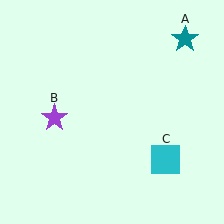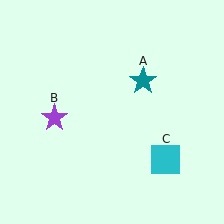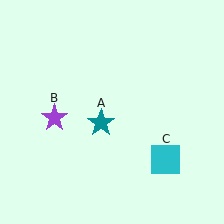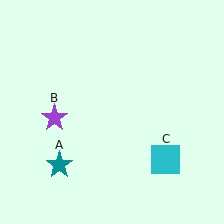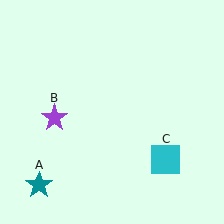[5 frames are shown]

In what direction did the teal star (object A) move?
The teal star (object A) moved down and to the left.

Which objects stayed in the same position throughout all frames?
Purple star (object B) and cyan square (object C) remained stationary.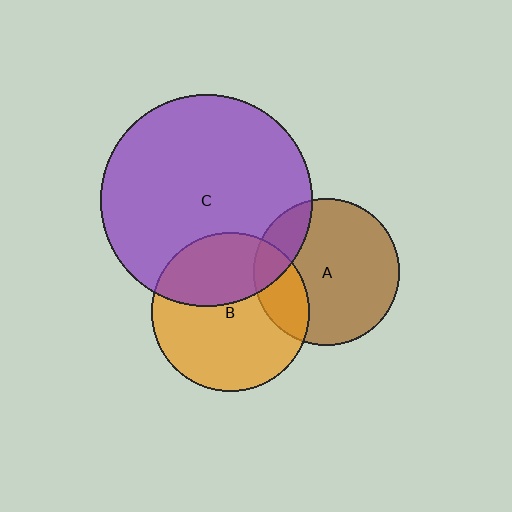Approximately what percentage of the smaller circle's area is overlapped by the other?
Approximately 20%.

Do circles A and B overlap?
Yes.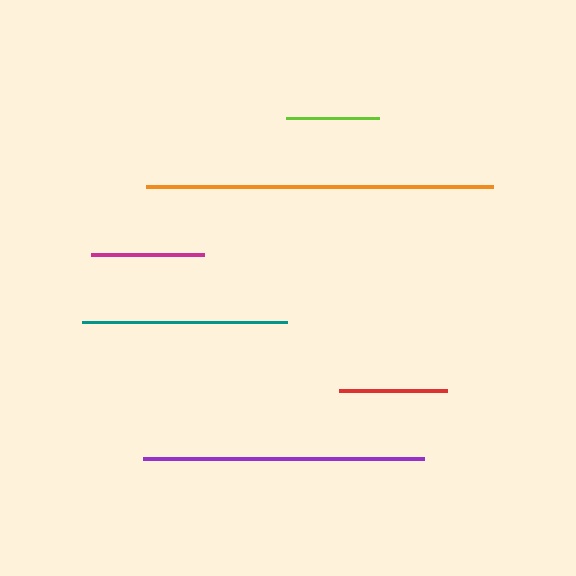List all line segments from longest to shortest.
From longest to shortest: orange, purple, teal, magenta, red, lime.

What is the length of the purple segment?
The purple segment is approximately 281 pixels long.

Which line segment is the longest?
The orange line is the longest at approximately 347 pixels.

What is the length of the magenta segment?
The magenta segment is approximately 113 pixels long.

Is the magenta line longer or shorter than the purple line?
The purple line is longer than the magenta line.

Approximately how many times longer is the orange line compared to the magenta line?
The orange line is approximately 3.1 times the length of the magenta line.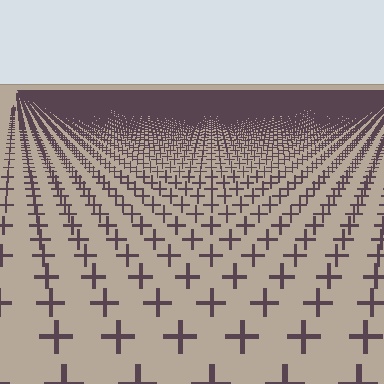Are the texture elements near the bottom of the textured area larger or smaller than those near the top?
Larger. Near the bottom, elements are closer to the viewer and appear at a bigger on-screen size.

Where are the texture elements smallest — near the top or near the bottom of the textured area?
Near the top.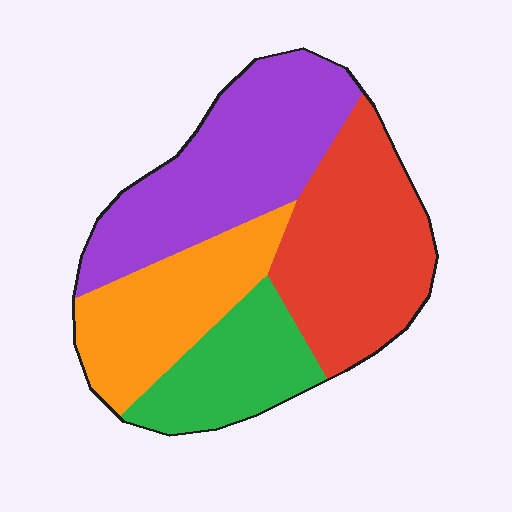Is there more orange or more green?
Orange.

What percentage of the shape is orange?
Orange covers 21% of the shape.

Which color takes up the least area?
Green, at roughly 15%.